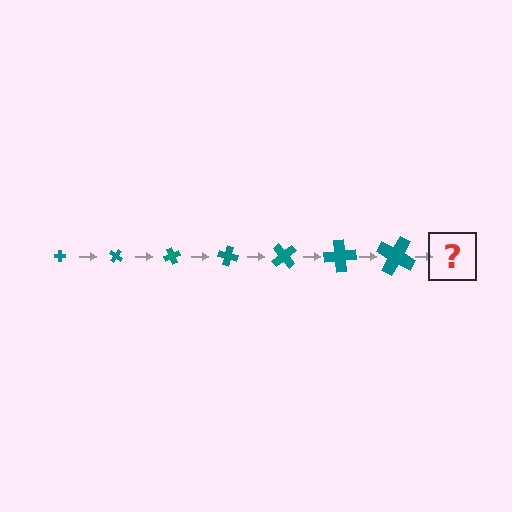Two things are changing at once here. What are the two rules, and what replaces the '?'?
The two rules are that the cross grows larger each step and it rotates 35 degrees each step. The '?' should be a cross, larger than the previous one and rotated 245 degrees from the start.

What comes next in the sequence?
The next element should be a cross, larger than the previous one and rotated 245 degrees from the start.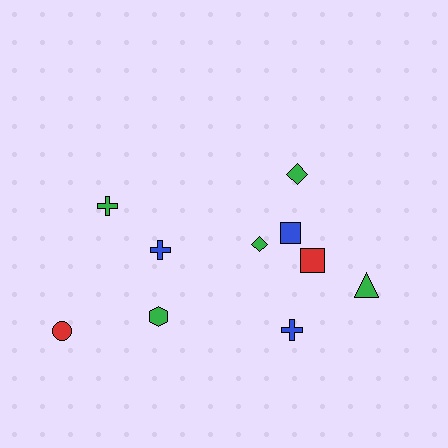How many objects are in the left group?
There are 4 objects.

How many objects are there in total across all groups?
There are 10 objects.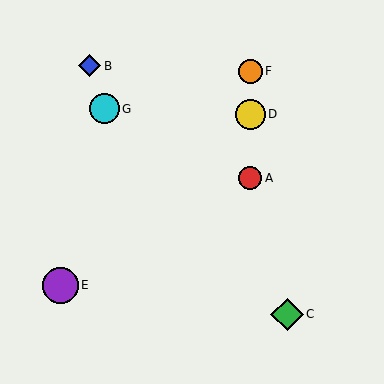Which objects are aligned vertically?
Objects A, D, F are aligned vertically.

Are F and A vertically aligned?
Yes, both are at x≈250.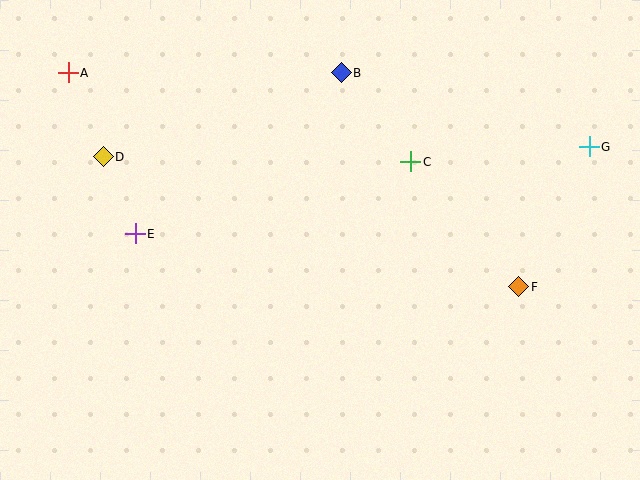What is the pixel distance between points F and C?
The distance between F and C is 165 pixels.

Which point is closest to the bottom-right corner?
Point F is closest to the bottom-right corner.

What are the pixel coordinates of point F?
Point F is at (519, 287).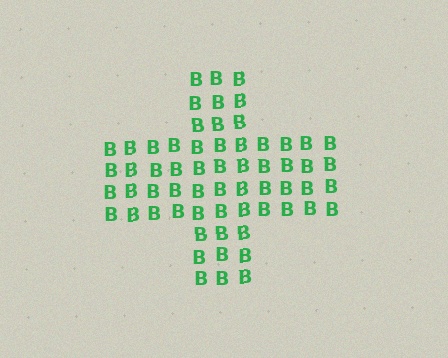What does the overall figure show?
The overall figure shows a cross.